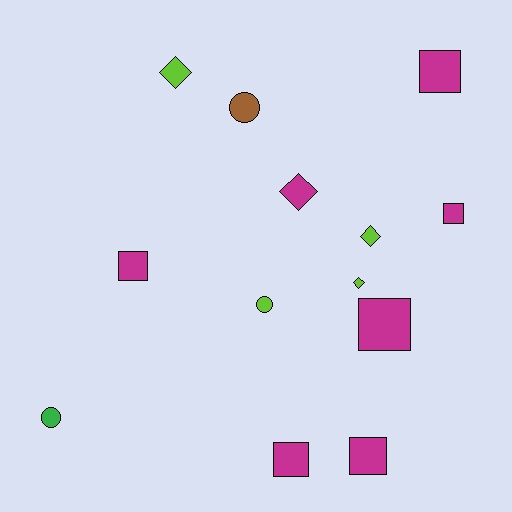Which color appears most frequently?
Magenta, with 7 objects.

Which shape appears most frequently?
Square, with 6 objects.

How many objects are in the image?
There are 13 objects.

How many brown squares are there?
There are no brown squares.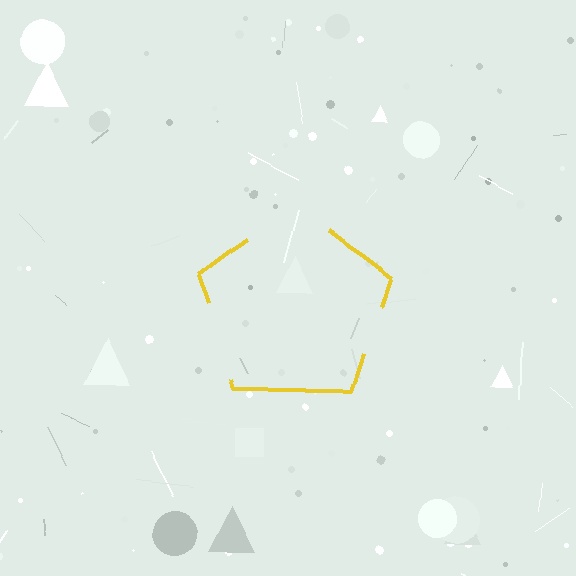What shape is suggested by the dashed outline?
The dashed outline suggests a pentagon.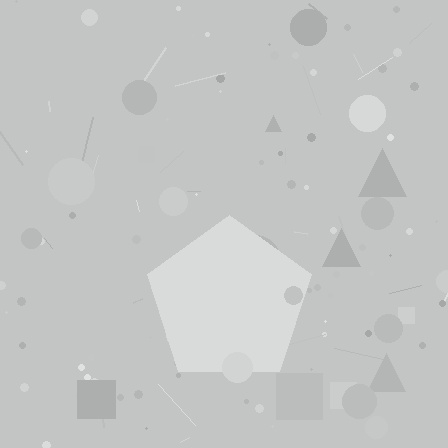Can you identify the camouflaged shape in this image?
The camouflaged shape is a pentagon.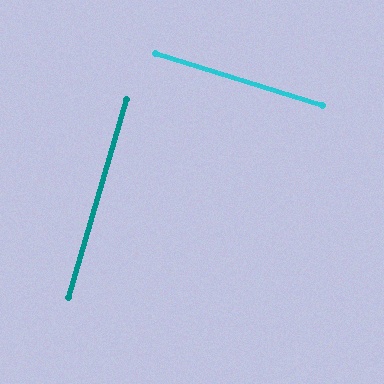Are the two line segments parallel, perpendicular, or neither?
Perpendicular — they meet at approximately 89°.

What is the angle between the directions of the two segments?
Approximately 89 degrees.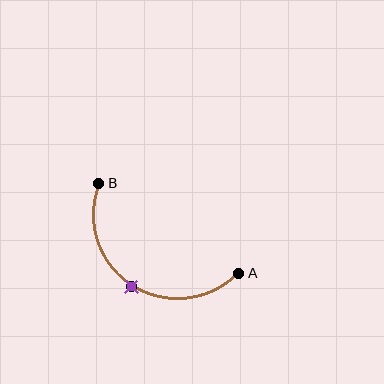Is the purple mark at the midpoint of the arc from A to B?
Yes. The purple mark lies on the arc at equal arc-length from both A and B — it is the arc midpoint.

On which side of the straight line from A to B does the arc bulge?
The arc bulges below the straight line connecting A and B.